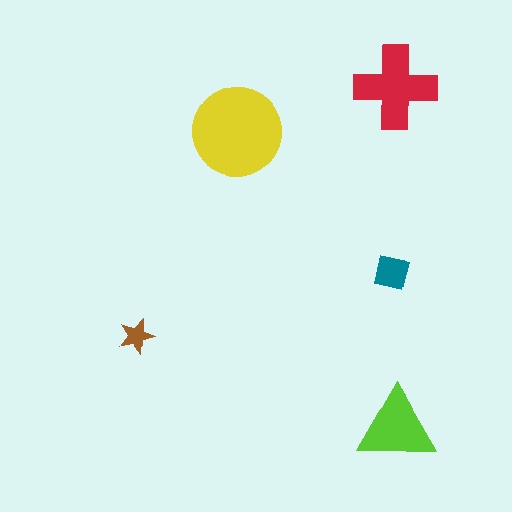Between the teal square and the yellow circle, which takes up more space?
The yellow circle.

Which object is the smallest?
The brown star.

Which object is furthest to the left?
The brown star is leftmost.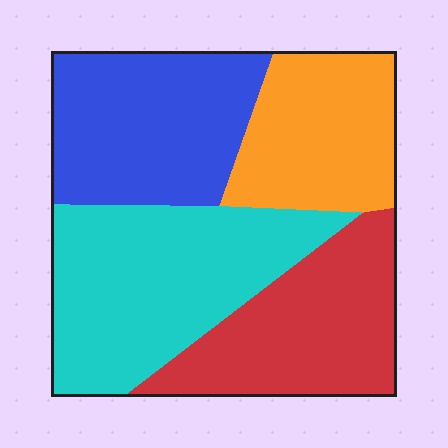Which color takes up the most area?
Cyan, at roughly 30%.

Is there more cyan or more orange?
Cyan.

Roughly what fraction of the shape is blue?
Blue covers 25% of the shape.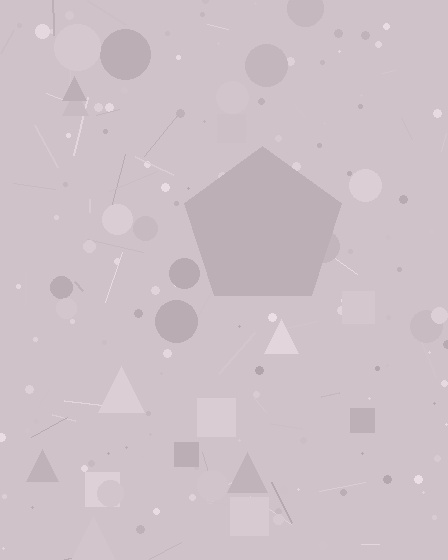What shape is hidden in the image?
A pentagon is hidden in the image.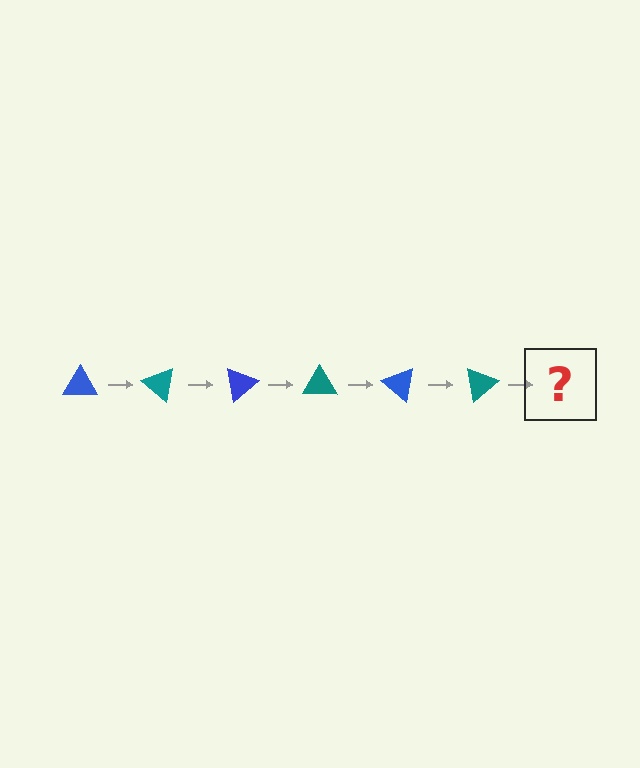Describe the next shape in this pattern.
It should be a blue triangle, rotated 240 degrees from the start.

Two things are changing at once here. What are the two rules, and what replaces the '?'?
The two rules are that it rotates 40 degrees each step and the color cycles through blue and teal. The '?' should be a blue triangle, rotated 240 degrees from the start.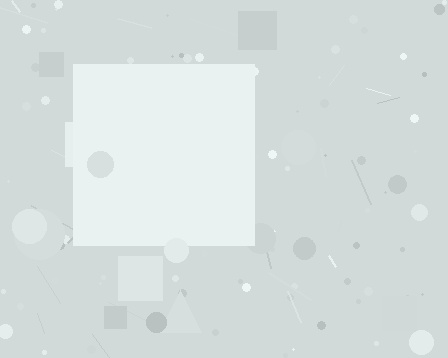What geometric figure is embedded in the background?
A square is embedded in the background.